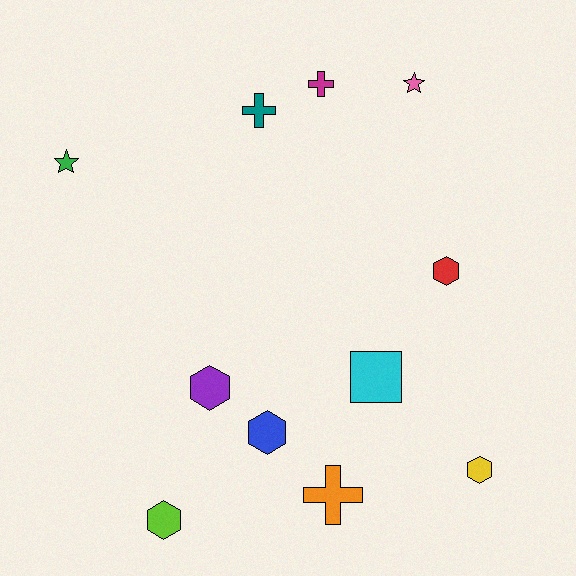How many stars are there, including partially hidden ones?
There are 2 stars.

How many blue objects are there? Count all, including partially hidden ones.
There is 1 blue object.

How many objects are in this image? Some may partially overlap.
There are 11 objects.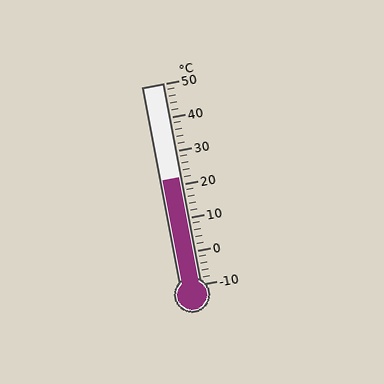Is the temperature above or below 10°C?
The temperature is above 10°C.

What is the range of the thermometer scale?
The thermometer scale ranges from -10°C to 50°C.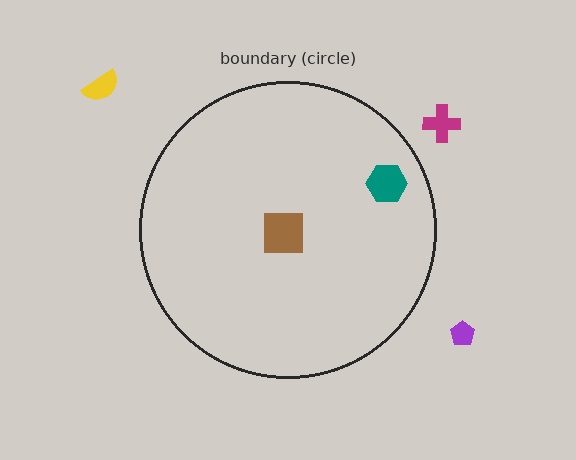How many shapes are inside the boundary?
2 inside, 3 outside.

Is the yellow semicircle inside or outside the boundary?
Outside.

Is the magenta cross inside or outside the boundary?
Outside.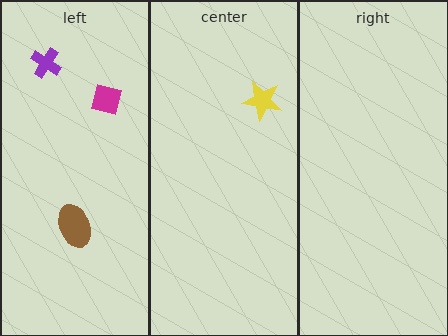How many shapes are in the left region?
3.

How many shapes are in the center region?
1.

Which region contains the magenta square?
The left region.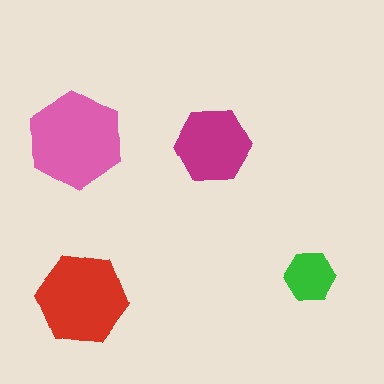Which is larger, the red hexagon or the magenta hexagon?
The red one.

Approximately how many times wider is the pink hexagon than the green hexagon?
About 2 times wider.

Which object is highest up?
The pink hexagon is topmost.